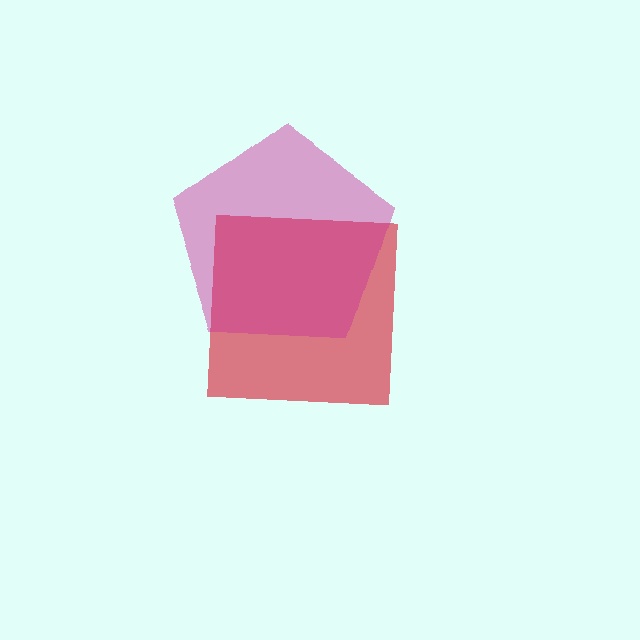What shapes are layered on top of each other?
The layered shapes are: a red square, a magenta pentagon.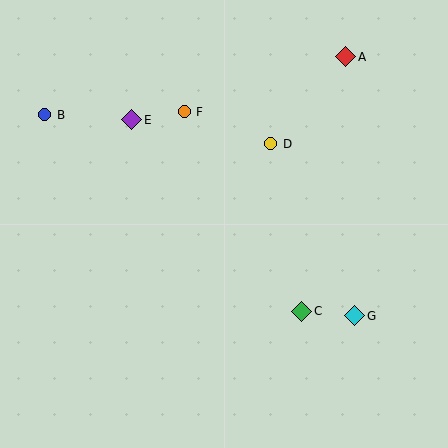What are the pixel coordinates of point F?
Point F is at (184, 112).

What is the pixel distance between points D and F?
The distance between D and F is 92 pixels.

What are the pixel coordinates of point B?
Point B is at (45, 115).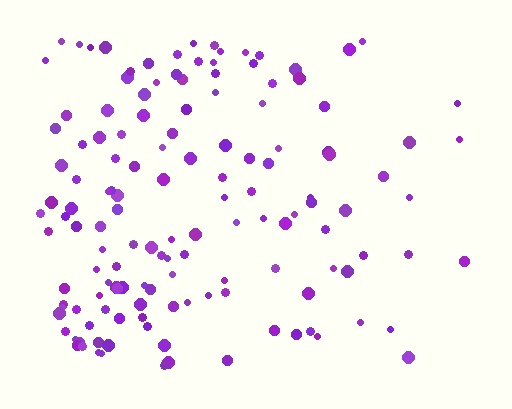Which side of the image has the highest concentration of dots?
The left.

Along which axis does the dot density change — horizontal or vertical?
Horizontal.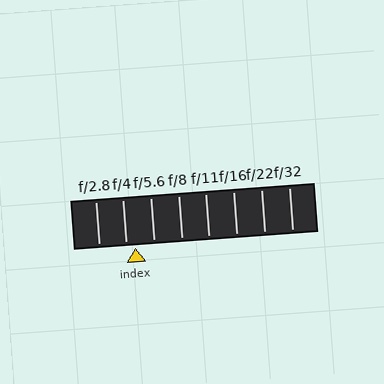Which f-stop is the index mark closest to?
The index mark is closest to f/4.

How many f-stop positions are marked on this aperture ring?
There are 8 f-stop positions marked.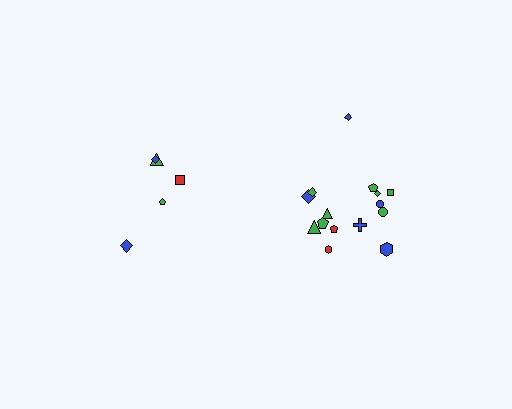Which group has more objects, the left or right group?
The right group.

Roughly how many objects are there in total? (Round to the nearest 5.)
Roughly 20 objects in total.